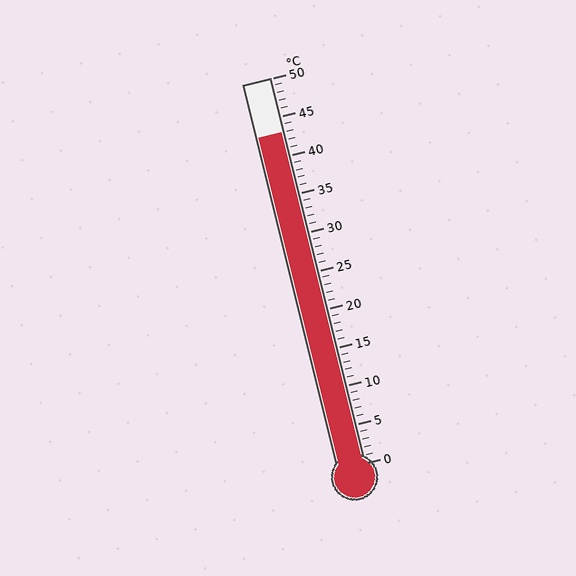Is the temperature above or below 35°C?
The temperature is above 35°C.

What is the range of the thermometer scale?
The thermometer scale ranges from 0°C to 50°C.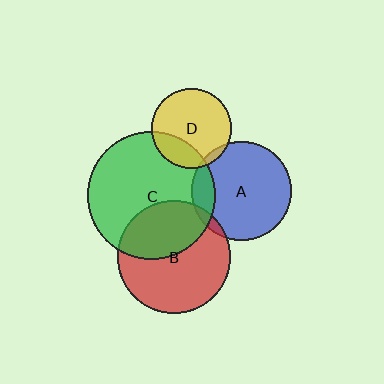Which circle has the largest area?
Circle C (green).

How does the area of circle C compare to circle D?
Approximately 2.6 times.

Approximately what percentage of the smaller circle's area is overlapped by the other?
Approximately 40%.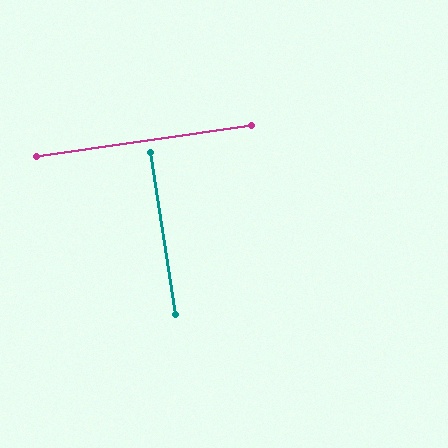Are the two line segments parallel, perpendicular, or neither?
Perpendicular — they meet at approximately 90°.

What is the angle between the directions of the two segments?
Approximately 90 degrees.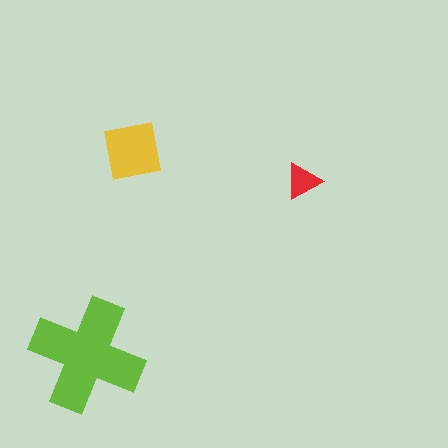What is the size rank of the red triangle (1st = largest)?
3rd.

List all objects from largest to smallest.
The lime cross, the yellow square, the red triangle.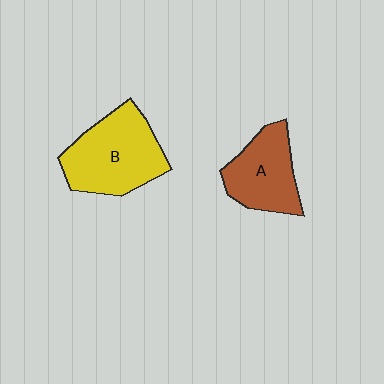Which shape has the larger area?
Shape B (yellow).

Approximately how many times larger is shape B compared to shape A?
Approximately 1.4 times.